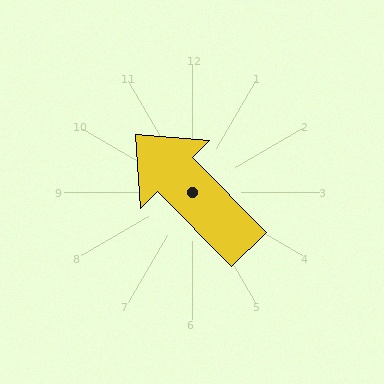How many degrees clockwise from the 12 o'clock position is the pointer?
Approximately 315 degrees.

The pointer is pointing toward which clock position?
Roughly 11 o'clock.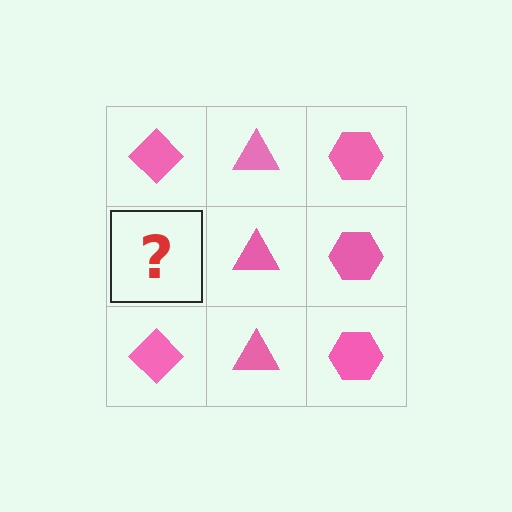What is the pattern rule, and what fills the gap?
The rule is that each column has a consistent shape. The gap should be filled with a pink diamond.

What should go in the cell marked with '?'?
The missing cell should contain a pink diamond.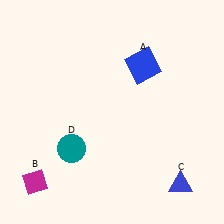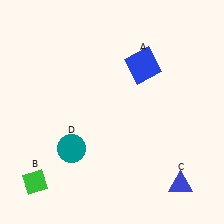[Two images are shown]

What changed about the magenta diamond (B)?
In Image 1, B is magenta. In Image 2, it changed to green.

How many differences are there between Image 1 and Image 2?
There is 1 difference between the two images.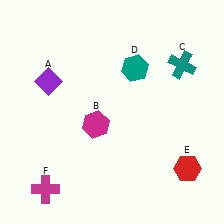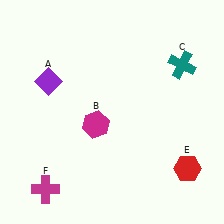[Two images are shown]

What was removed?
The teal hexagon (D) was removed in Image 2.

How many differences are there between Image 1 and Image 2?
There is 1 difference between the two images.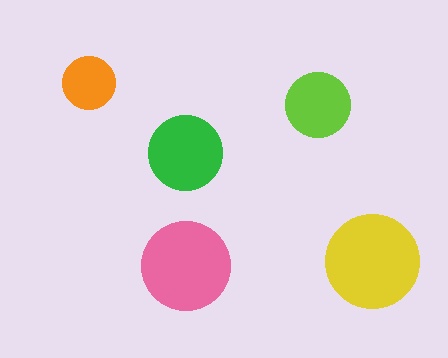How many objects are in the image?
There are 5 objects in the image.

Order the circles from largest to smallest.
the yellow one, the pink one, the green one, the lime one, the orange one.